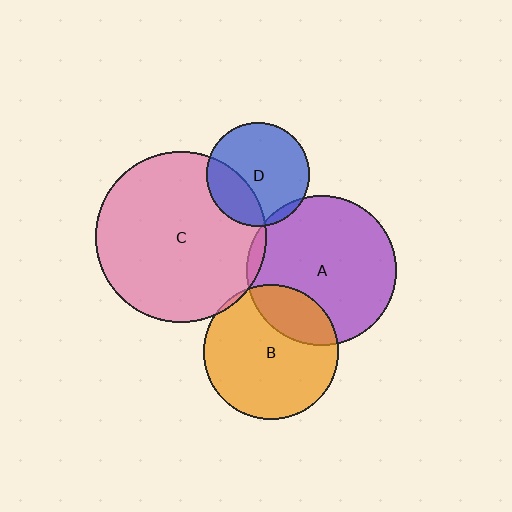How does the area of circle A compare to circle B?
Approximately 1.2 times.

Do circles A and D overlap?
Yes.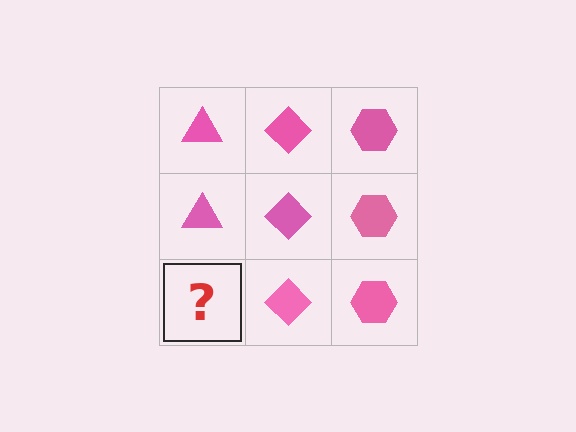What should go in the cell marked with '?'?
The missing cell should contain a pink triangle.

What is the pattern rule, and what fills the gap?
The rule is that each column has a consistent shape. The gap should be filled with a pink triangle.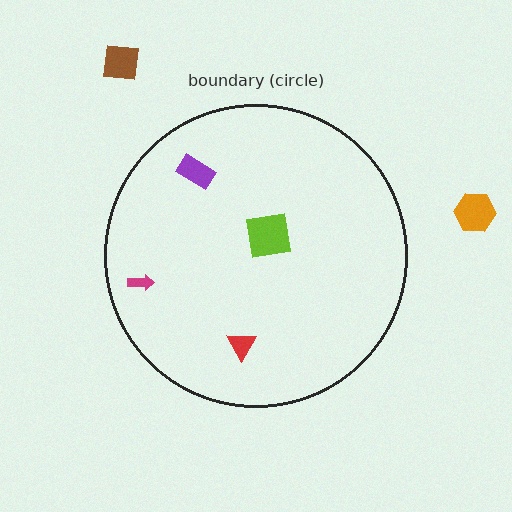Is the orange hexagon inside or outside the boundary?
Outside.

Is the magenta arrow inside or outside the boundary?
Inside.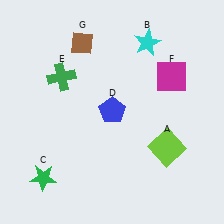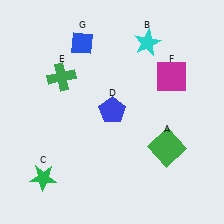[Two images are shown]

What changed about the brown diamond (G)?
In Image 1, G is brown. In Image 2, it changed to blue.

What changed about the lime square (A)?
In Image 1, A is lime. In Image 2, it changed to green.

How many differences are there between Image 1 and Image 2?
There are 2 differences between the two images.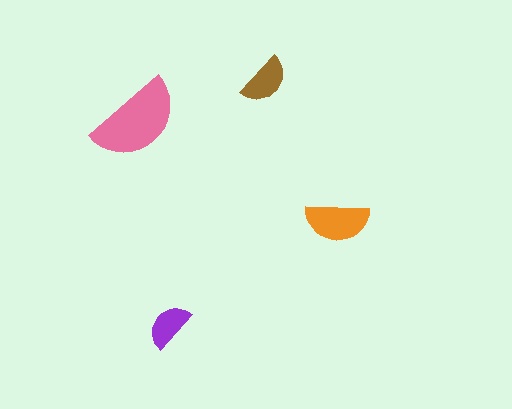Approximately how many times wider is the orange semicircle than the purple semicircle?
About 1.5 times wider.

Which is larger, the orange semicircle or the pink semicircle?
The pink one.